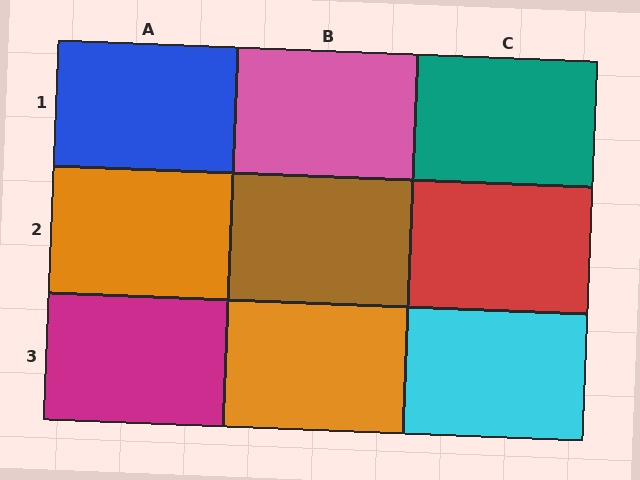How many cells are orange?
2 cells are orange.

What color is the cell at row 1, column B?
Pink.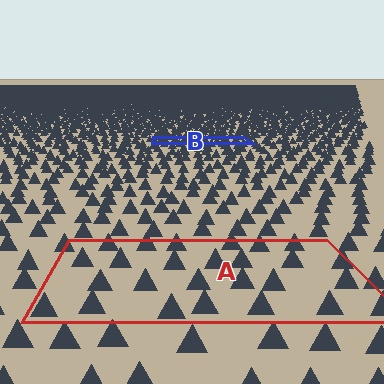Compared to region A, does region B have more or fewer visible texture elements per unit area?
Region B has more texture elements per unit area — they are packed more densely because it is farther away.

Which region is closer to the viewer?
Region A is closer. The texture elements there are larger and more spread out.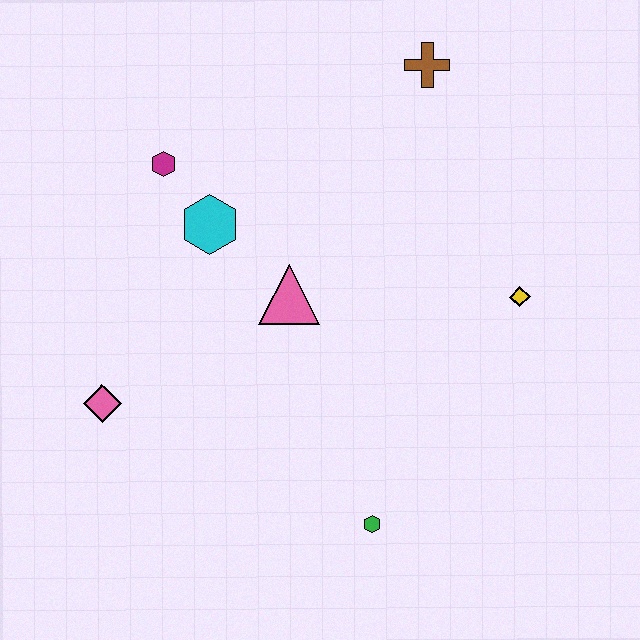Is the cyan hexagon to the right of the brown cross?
No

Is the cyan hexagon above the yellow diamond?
Yes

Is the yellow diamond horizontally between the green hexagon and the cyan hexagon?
No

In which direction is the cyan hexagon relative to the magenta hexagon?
The cyan hexagon is below the magenta hexagon.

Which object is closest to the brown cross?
The yellow diamond is closest to the brown cross.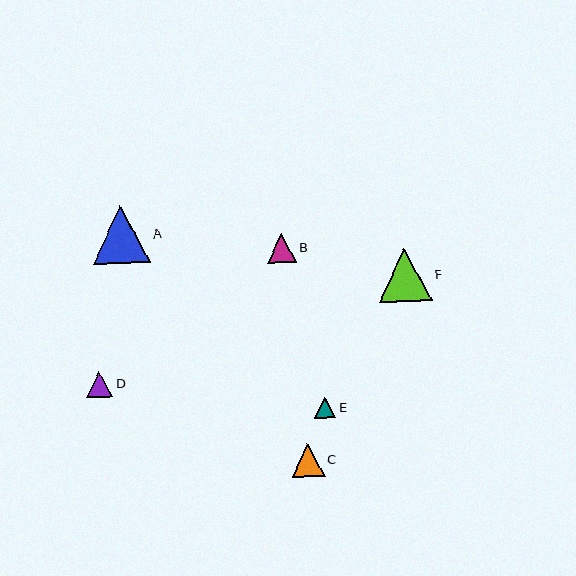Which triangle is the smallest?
Triangle E is the smallest with a size of approximately 21 pixels.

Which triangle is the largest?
Triangle A is the largest with a size of approximately 57 pixels.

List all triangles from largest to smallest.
From largest to smallest: A, F, C, B, D, E.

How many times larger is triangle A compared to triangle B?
Triangle A is approximately 2.0 times the size of triangle B.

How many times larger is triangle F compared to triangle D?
Triangle F is approximately 2.0 times the size of triangle D.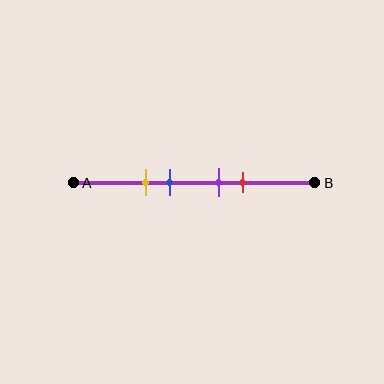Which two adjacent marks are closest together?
The purple and red marks are the closest adjacent pair.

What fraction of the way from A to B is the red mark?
The red mark is approximately 70% (0.7) of the way from A to B.